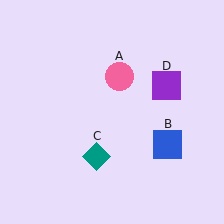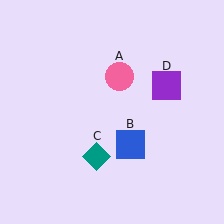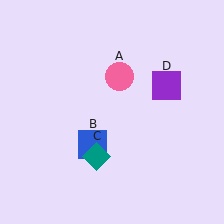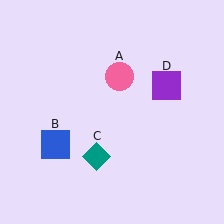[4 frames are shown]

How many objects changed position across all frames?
1 object changed position: blue square (object B).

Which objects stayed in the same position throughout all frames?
Pink circle (object A) and teal diamond (object C) and purple square (object D) remained stationary.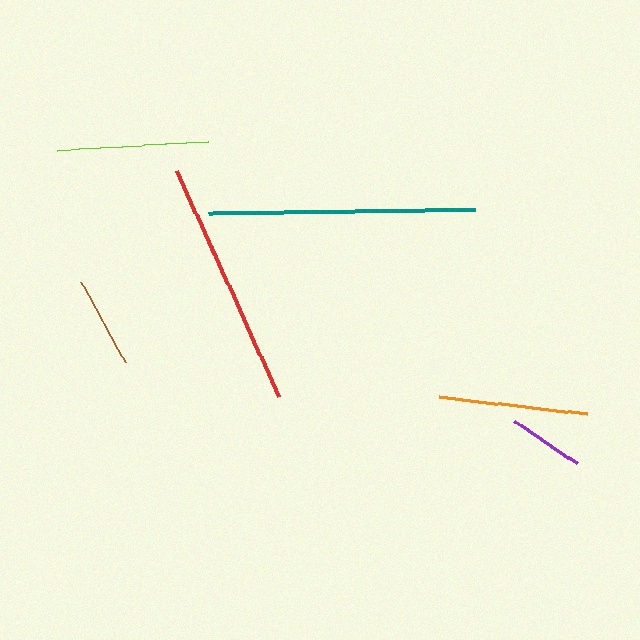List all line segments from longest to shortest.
From longest to shortest: teal, red, lime, orange, brown, purple.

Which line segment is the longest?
The teal line is the longest at approximately 267 pixels.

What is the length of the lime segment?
The lime segment is approximately 152 pixels long.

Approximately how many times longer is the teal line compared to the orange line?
The teal line is approximately 1.8 times the length of the orange line.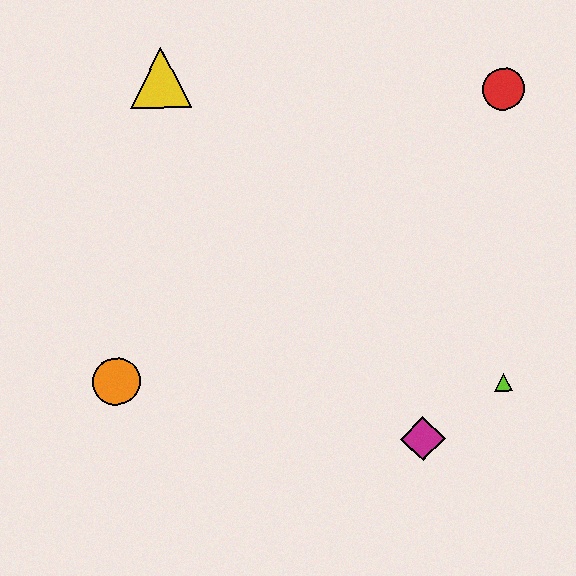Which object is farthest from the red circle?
The orange circle is farthest from the red circle.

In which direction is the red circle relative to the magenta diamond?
The red circle is above the magenta diamond.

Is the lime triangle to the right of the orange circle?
Yes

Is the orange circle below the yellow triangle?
Yes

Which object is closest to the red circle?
The lime triangle is closest to the red circle.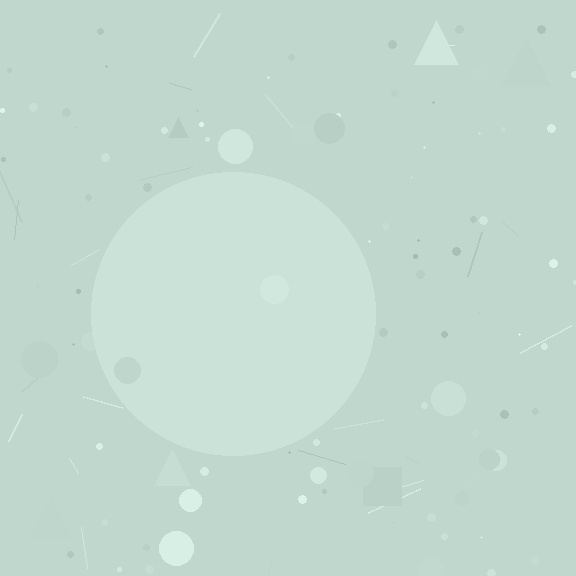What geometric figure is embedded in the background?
A circle is embedded in the background.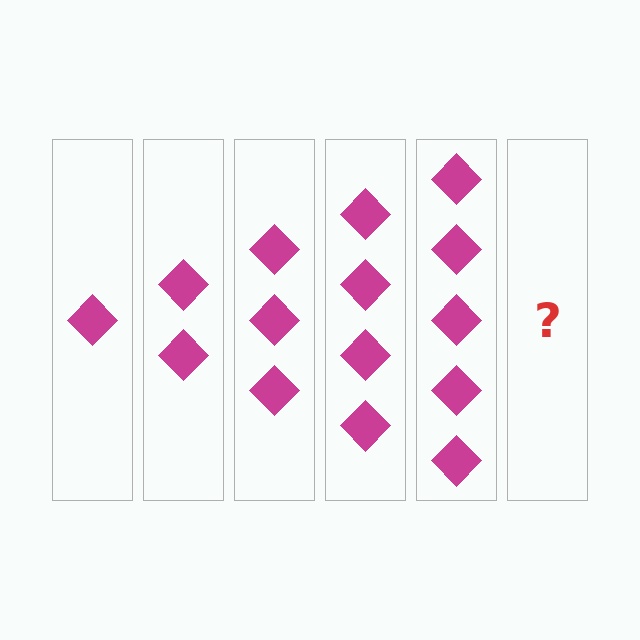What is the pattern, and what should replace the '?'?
The pattern is that each step adds one more diamond. The '?' should be 6 diamonds.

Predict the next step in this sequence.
The next step is 6 diamonds.